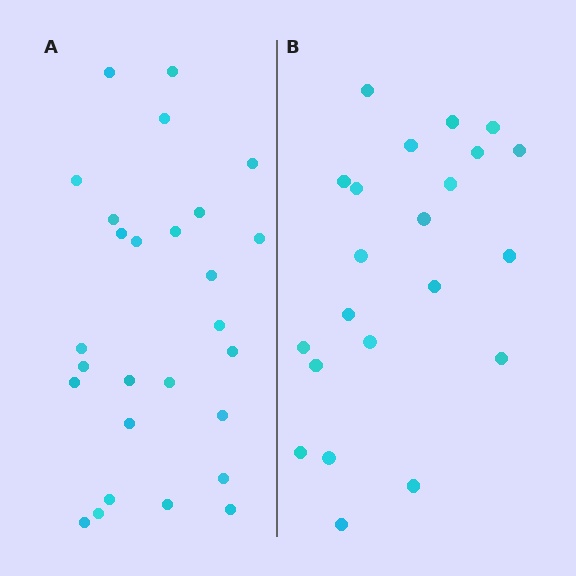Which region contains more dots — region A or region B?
Region A (the left region) has more dots.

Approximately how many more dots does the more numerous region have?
Region A has about 5 more dots than region B.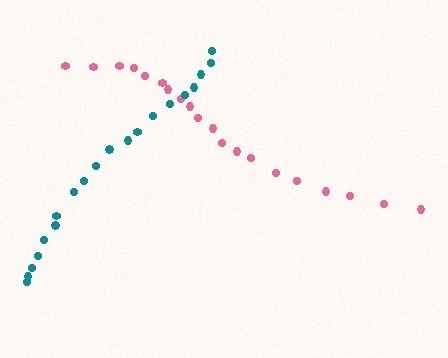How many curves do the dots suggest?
There are 2 distinct paths.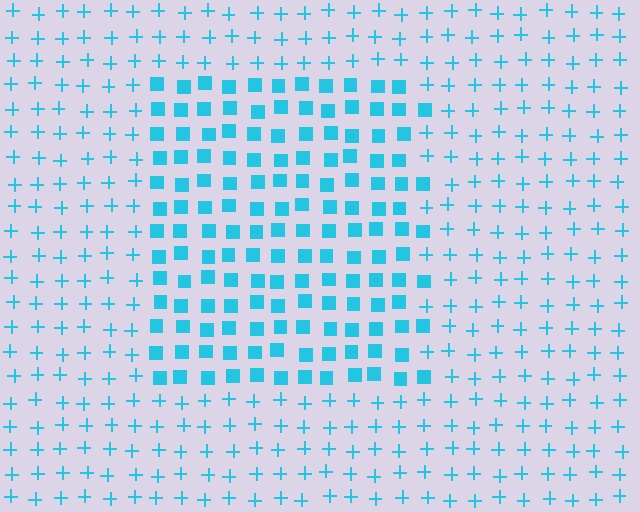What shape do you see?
I see a rectangle.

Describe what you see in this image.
The image is filled with small cyan elements arranged in a uniform grid. A rectangle-shaped region contains squares, while the surrounding area contains plus signs. The boundary is defined purely by the change in element shape.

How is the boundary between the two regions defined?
The boundary is defined by a change in element shape: squares inside vs. plus signs outside. All elements share the same color and spacing.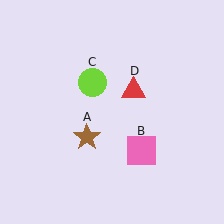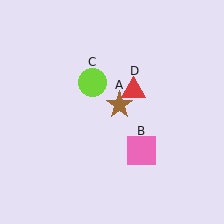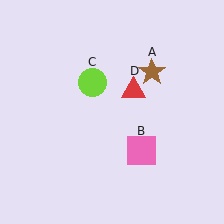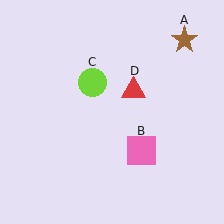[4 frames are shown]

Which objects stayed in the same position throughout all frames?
Pink square (object B) and lime circle (object C) and red triangle (object D) remained stationary.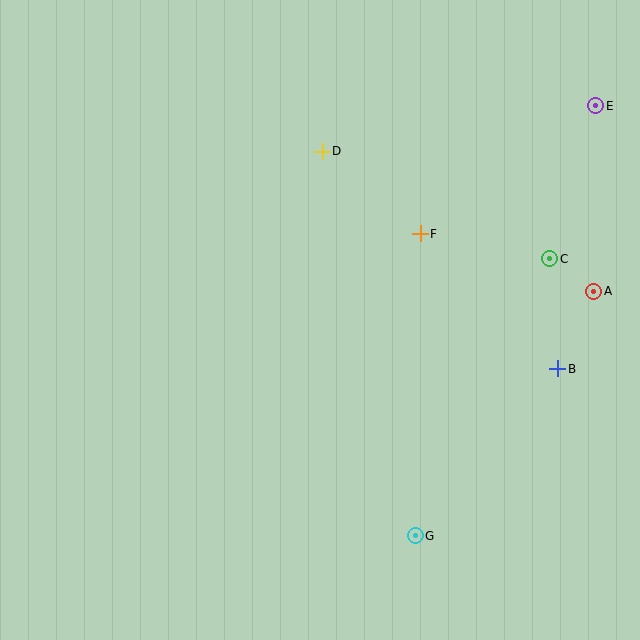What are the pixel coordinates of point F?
Point F is at (420, 234).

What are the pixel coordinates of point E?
Point E is at (596, 106).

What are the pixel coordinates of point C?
Point C is at (549, 259).